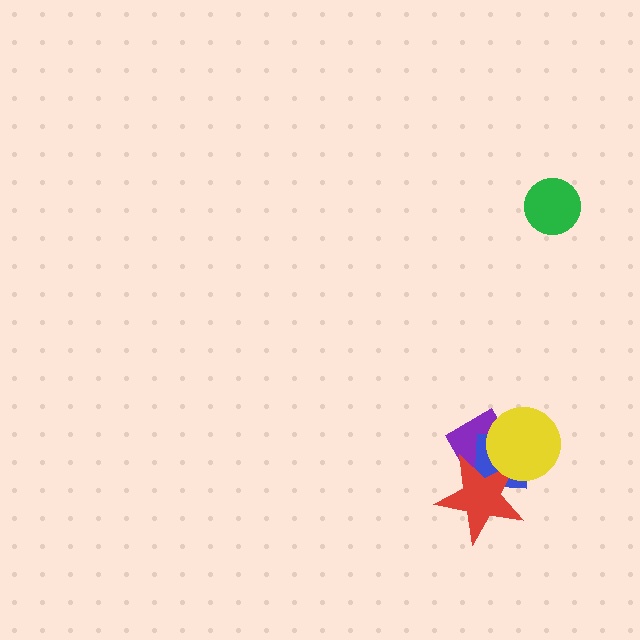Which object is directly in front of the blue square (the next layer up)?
The red star is directly in front of the blue square.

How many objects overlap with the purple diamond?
3 objects overlap with the purple diamond.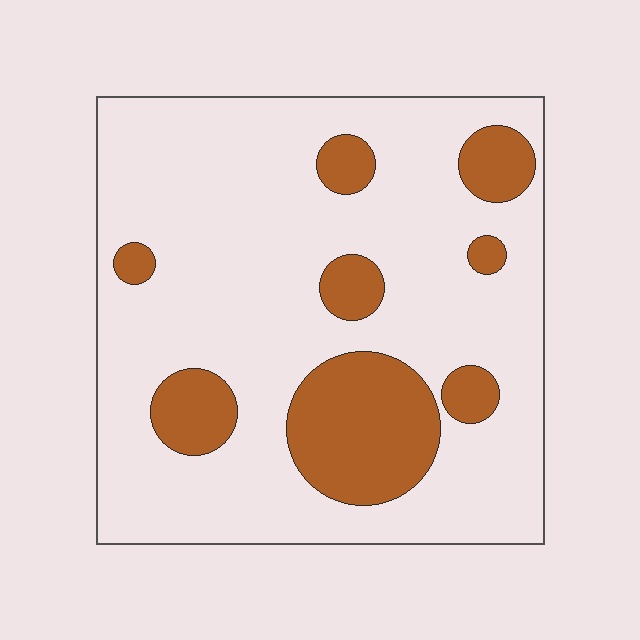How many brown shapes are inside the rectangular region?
8.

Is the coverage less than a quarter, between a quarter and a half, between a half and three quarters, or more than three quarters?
Less than a quarter.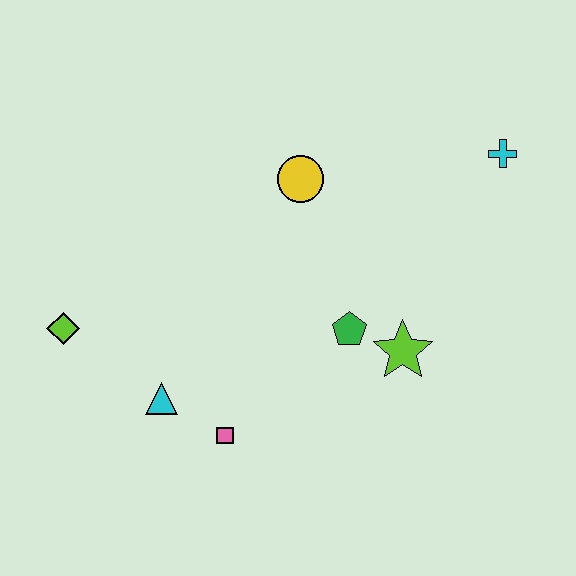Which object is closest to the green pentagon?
The lime star is closest to the green pentagon.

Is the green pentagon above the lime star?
Yes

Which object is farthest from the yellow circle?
The lime diamond is farthest from the yellow circle.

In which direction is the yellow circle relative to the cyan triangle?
The yellow circle is above the cyan triangle.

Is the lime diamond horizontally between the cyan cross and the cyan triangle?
No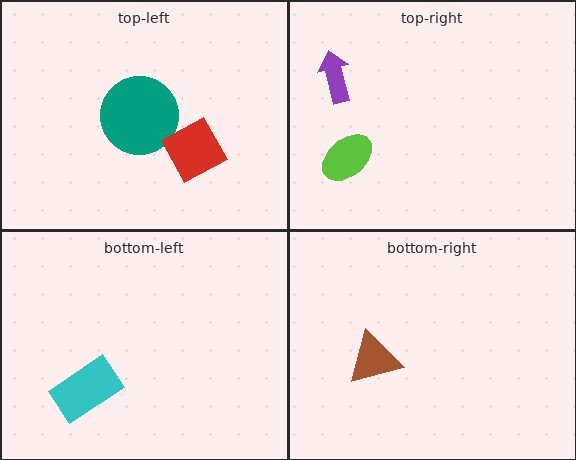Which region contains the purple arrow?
The top-right region.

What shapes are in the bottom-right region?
The brown triangle.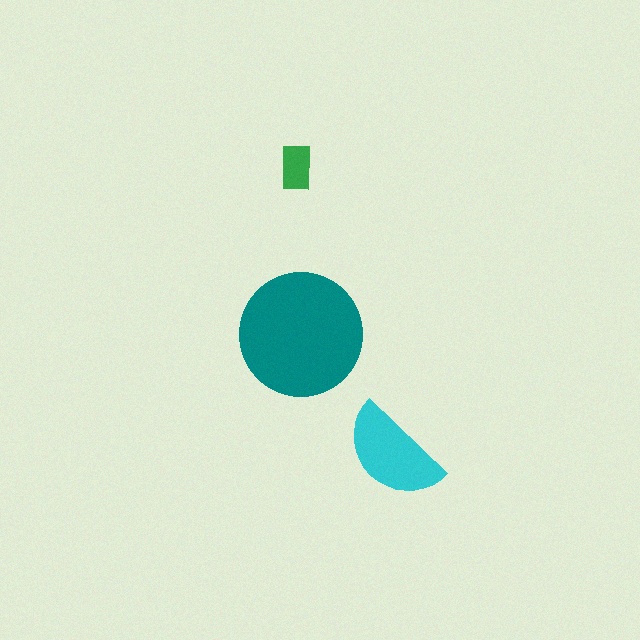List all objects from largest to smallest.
The teal circle, the cyan semicircle, the green rectangle.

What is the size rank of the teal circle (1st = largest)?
1st.